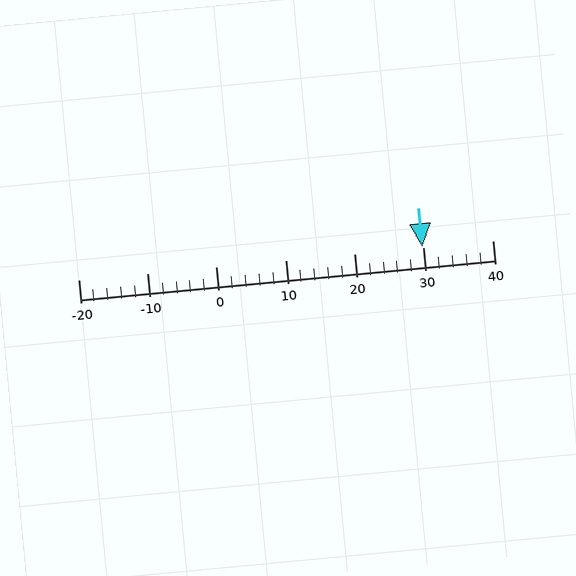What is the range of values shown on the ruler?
The ruler shows values from -20 to 40.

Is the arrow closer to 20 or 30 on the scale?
The arrow is closer to 30.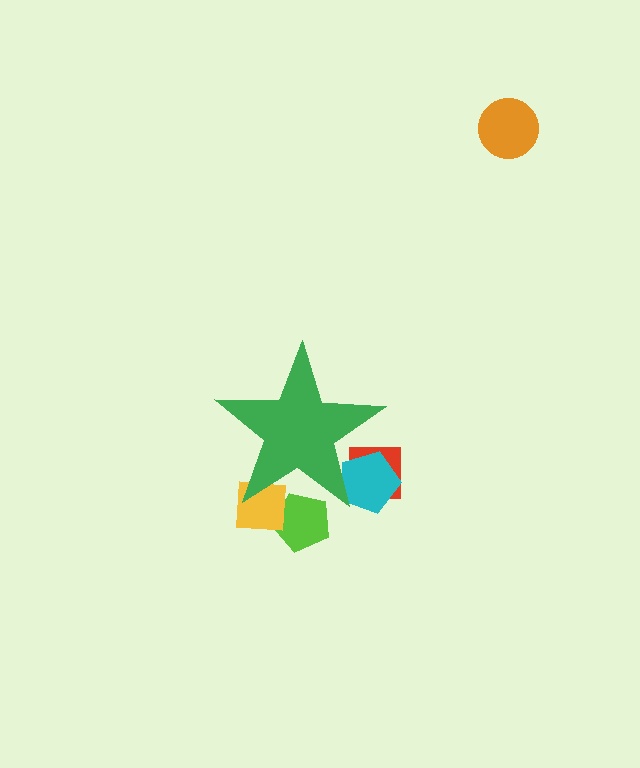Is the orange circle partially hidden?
No, the orange circle is fully visible.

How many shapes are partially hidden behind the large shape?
4 shapes are partially hidden.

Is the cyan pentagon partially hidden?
Yes, the cyan pentagon is partially hidden behind the green star.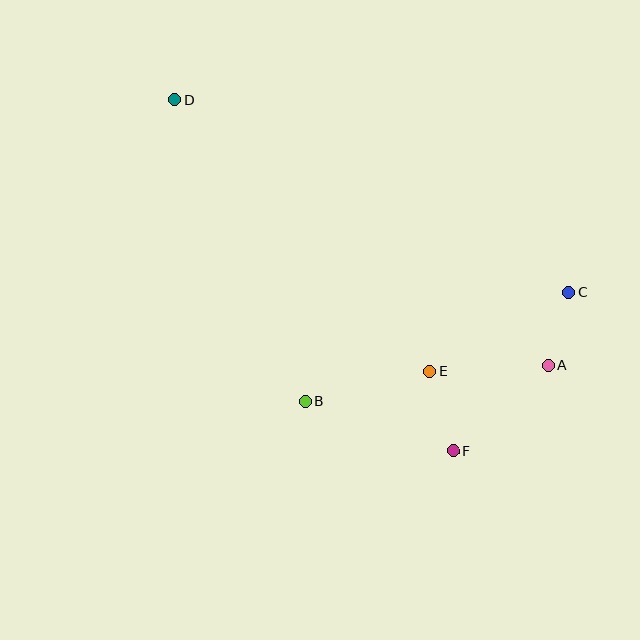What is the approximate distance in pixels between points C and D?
The distance between C and D is approximately 438 pixels.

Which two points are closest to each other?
Points A and C are closest to each other.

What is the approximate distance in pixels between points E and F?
The distance between E and F is approximately 83 pixels.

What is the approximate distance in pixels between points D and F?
The distance between D and F is approximately 448 pixels.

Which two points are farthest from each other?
Points A and D are farthest from each other.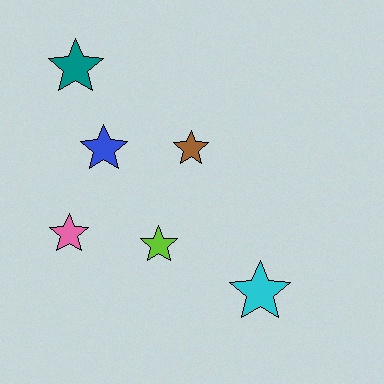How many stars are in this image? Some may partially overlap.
There are 6 stars.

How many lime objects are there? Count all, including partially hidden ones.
There is 1 lime object.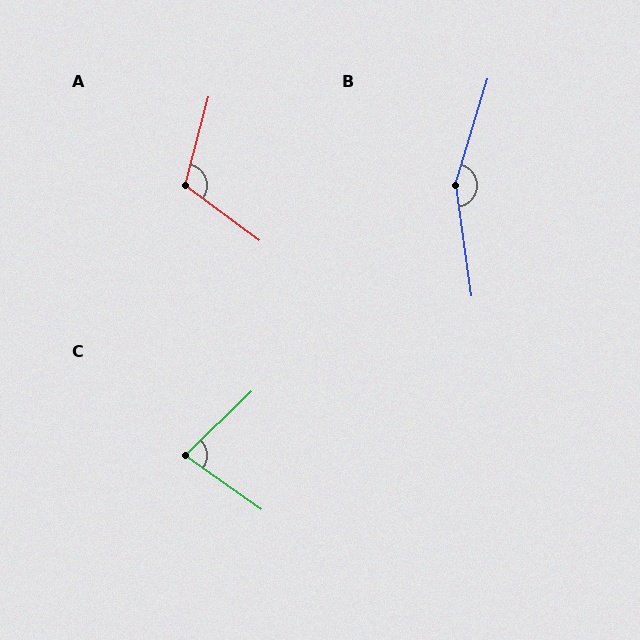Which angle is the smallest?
C, at approximately 80 degrees.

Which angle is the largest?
B, at approximately 155 degrees.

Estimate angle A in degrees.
Approximately 112 degrees.